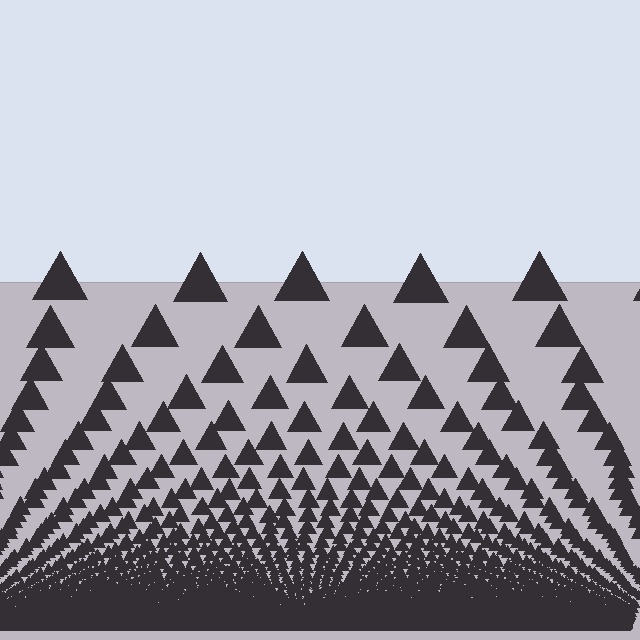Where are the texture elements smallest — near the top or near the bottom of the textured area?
Near the bottom.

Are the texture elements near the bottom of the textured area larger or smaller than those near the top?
Smaller. The gradient is inverted — elements near the bottom are smaller and denser.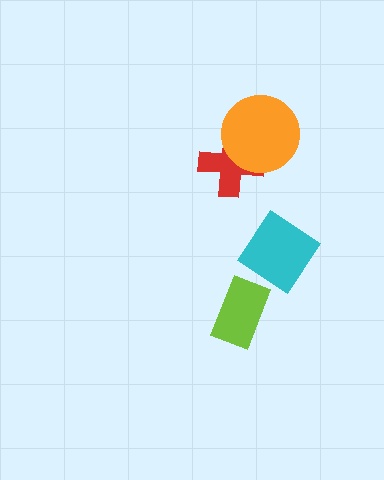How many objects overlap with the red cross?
1 object overlaps with the red cross.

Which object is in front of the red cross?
The orange circle is in front of the red cross.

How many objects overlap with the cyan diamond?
0 objects overlap with the cyan diamond.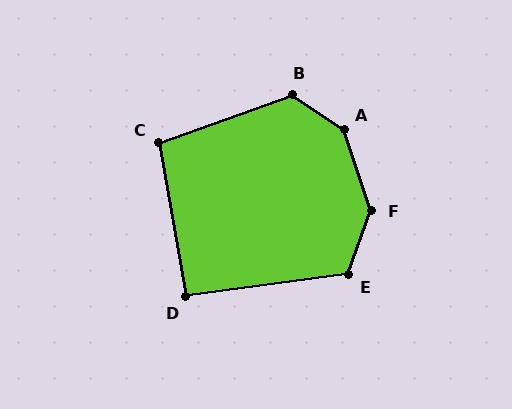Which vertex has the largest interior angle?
A, at approximately 143 degrees.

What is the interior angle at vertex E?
Approximately 118 degrees (obtuse).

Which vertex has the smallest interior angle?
D, at approximately 92 degrees.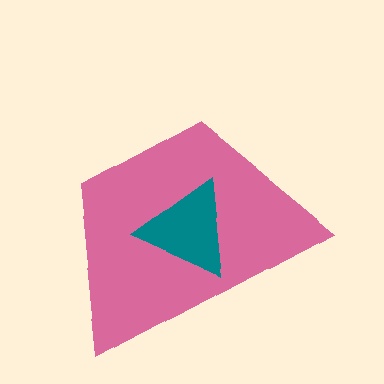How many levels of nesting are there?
2.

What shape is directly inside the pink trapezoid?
The teal triangle.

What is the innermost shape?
The teal triangle.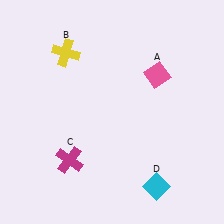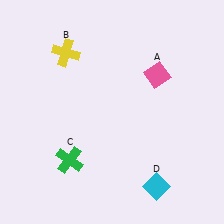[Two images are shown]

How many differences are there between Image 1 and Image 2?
There is 1 difference between the two images.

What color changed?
The cross (C) changed from magenta in Image 1 to green in Image 2.